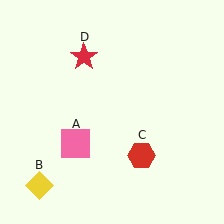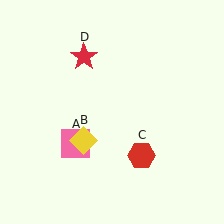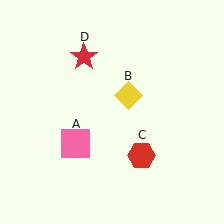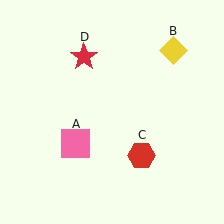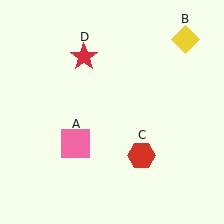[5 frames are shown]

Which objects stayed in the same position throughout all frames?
Pink square (object A) and red hexagon (object C) and red star (object D) remained stationary.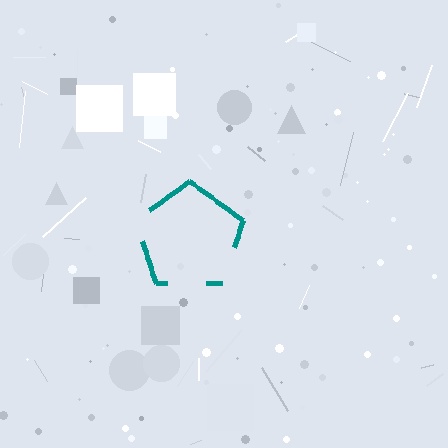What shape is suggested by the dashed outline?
The dashed outline suggests a pentagon.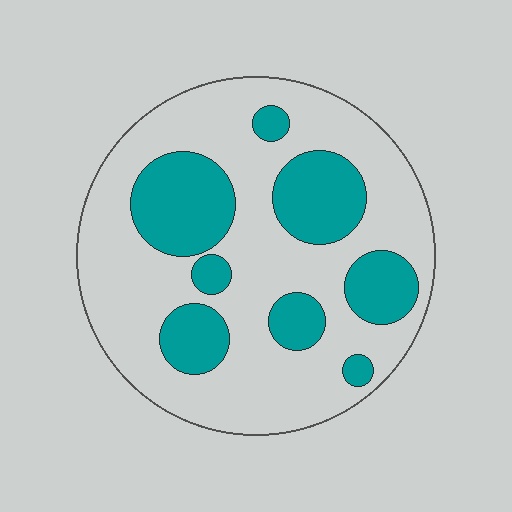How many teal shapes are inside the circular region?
8.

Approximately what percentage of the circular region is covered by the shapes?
Approximately 30%.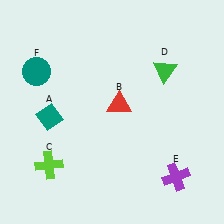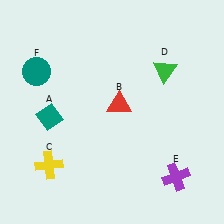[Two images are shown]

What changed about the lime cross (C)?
In Image 1, C is lime. In Image 2, it changed to yellow.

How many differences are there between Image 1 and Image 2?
There is 1 difference between the two images.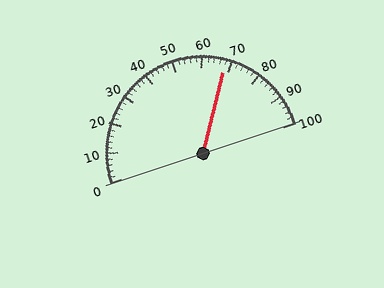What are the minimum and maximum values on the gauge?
The gauge ranges from 0 to 100.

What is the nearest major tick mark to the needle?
The nearest major tick mark is 70.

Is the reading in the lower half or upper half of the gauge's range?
The reading is in the upper half of the range (0 to 100).